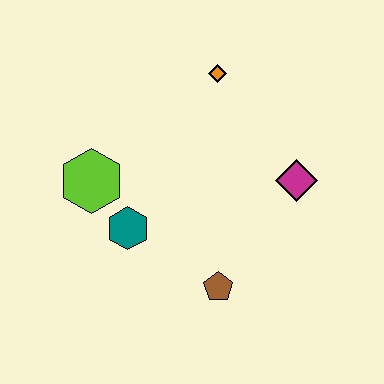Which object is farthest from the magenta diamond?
The lime hexagon is farthest from the magenta diamond.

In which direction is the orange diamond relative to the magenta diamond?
The orange diamond is above the magenta diamond.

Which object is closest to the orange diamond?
The magenta diamond is closest to the orange diamond.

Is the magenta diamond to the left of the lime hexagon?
No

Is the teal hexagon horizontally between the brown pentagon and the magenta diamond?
No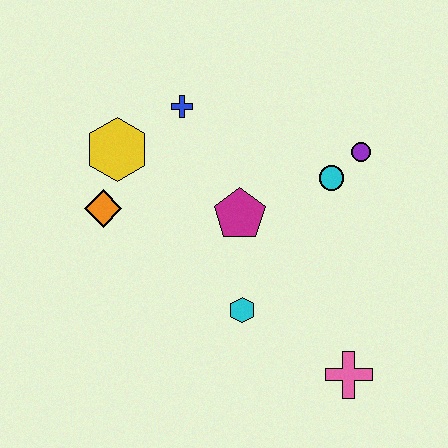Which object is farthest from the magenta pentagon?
The pink cross is farthest from the magenta pentagon.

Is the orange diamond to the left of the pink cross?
Yes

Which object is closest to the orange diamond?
The yellow hexagon is closest to the orange diamond.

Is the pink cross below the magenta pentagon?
Yes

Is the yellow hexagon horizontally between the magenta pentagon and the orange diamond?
Yes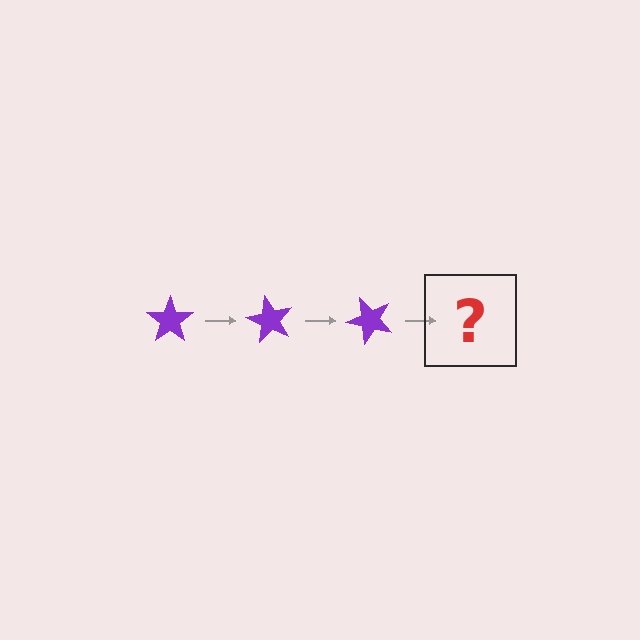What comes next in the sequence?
The next element should be a purple star rotated 180 degrees.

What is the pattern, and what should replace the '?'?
The pattern is that the star rotates 60 degrees each step. The '?' should be a purple star rotated 180 degrees.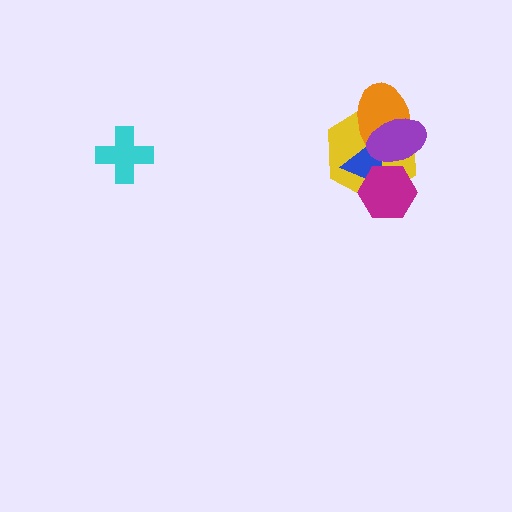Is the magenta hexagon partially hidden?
Yes, it is partially covered by another shape.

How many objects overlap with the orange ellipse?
3 objects overlap with the orange ellipse.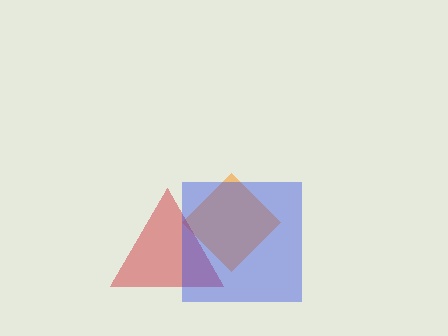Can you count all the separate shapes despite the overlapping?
Yes, there are 3 separate shapes.